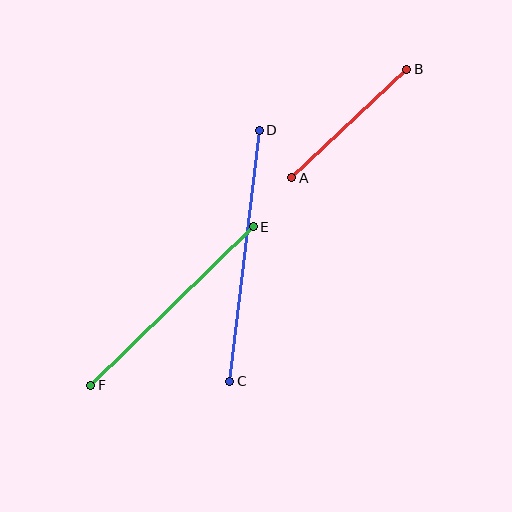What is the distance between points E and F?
The distance is approximately 227 pixels.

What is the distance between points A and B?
The distance is approximately 158 pixels.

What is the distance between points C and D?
The distance is approximately 253 pixels.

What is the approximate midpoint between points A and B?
The midpoint is at approximately (349, 123) pixels.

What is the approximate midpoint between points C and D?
The midpoint is at approximately (244, 256) pixels.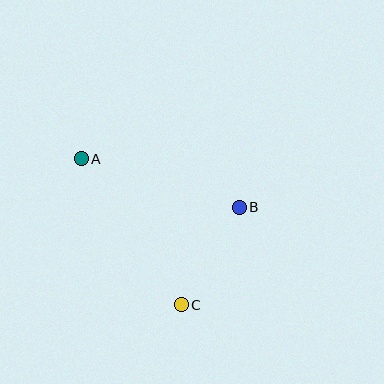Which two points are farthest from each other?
Points A and C are farthest from each other.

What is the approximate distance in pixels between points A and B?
The distance between A and B is approximately 165 pixels.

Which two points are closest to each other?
Points B and C are closest to each other.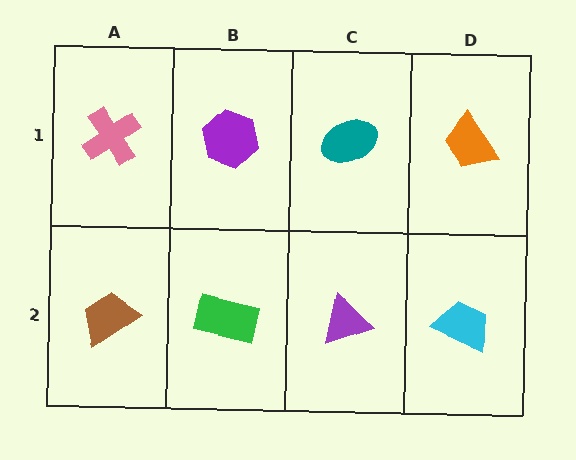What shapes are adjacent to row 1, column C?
A purple triangle (row 2, column C), a purple hexagon (row 1, column B), an orange trapezoid (row 1, column D).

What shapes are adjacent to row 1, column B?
A green rectangle (row 2, column B), a pink cross (row 1, column A), a teal ellipse (row 1, column C).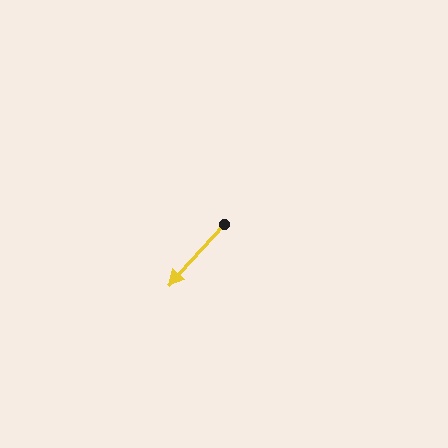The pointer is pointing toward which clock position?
Roughly 7 o'clock.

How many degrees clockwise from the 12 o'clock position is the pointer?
Approximately 222 degrees.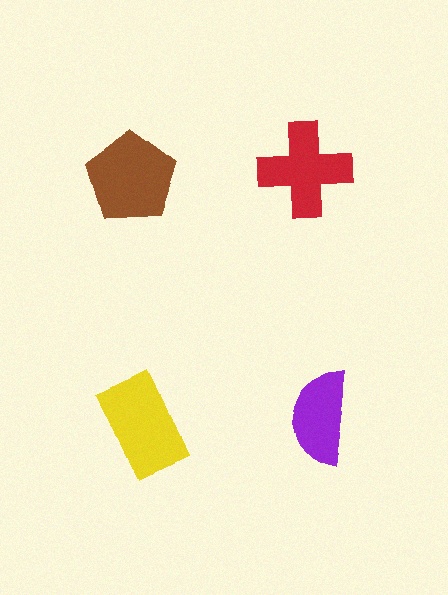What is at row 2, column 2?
A purple semicircle.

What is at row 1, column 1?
A brown pentagon.